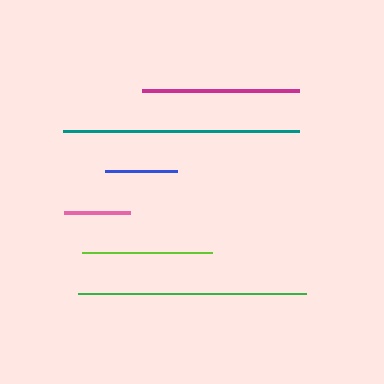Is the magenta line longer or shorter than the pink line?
The magenta line is longer than the pink line.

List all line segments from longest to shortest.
From longest to shortest: teal, green, magenta, lime, blue, pink.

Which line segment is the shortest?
The pink line is the shortest at approximately 65 pixels.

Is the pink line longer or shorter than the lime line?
The lime line is longer than the pink line.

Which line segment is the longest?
The teal line is the longest at approximately 237 pixels.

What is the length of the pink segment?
The pink segment is approximately 65 pixels long.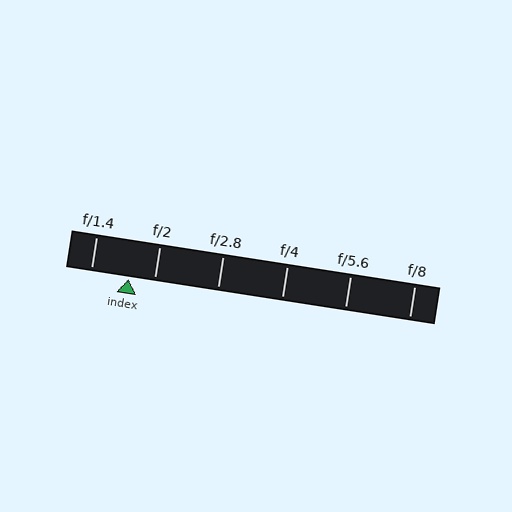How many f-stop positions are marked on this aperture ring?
There are 6 f-stop positions marked.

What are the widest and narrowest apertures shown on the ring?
The widest aperture shown is f/1.4 and the narrowest is f/8.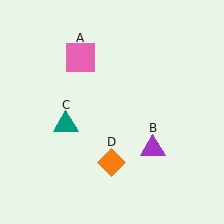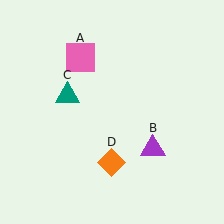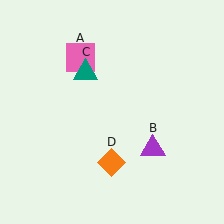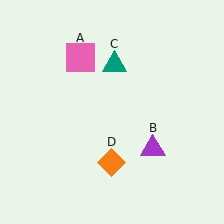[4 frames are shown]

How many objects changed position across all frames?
1 object changed position: teal triangle (object C).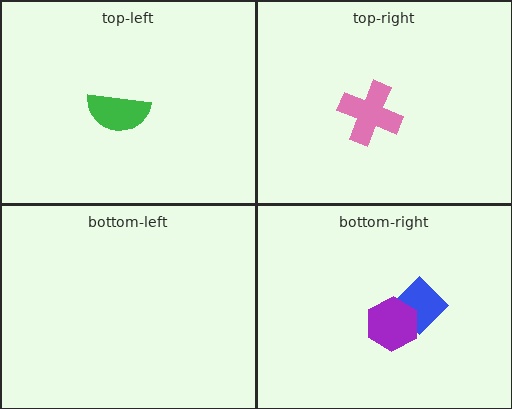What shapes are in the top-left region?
The green semicircle.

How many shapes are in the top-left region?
1.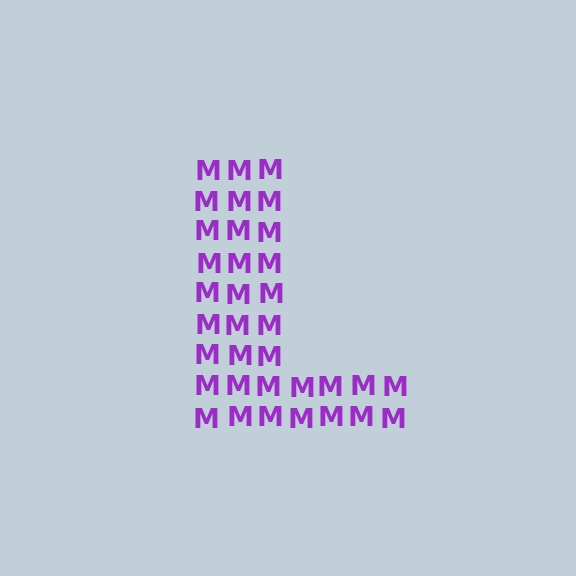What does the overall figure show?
The overall figure shows the letter L.